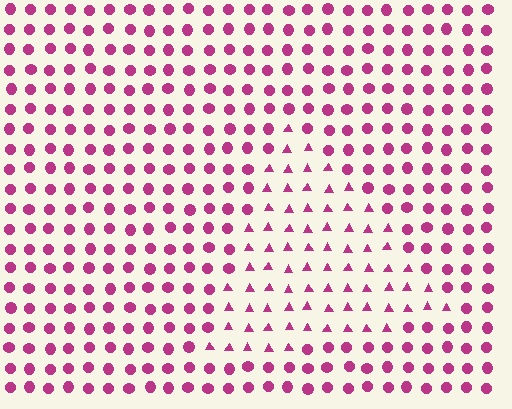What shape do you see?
I see a triangle.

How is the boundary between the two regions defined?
The boundary is defined by a change in element shape: triangles inside vs. circles outside. All elements share the same color and spacing.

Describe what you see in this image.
The image is filled with small magenta elements arranged in a uniform grid. A triangle-shaped region contains triangles, while the surrounding area contains circles. The boundary is defined purely by the change in element shape.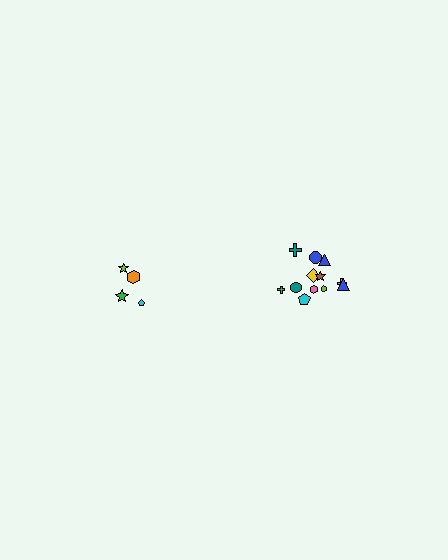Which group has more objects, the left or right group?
The right group.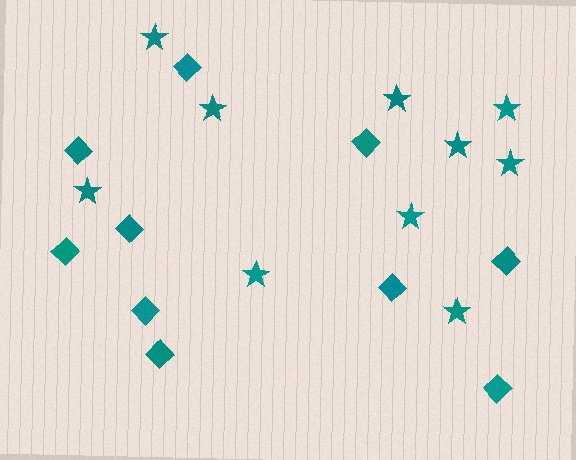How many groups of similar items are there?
There are 2 groups: one group of stars (10) and one group of diamonds (10).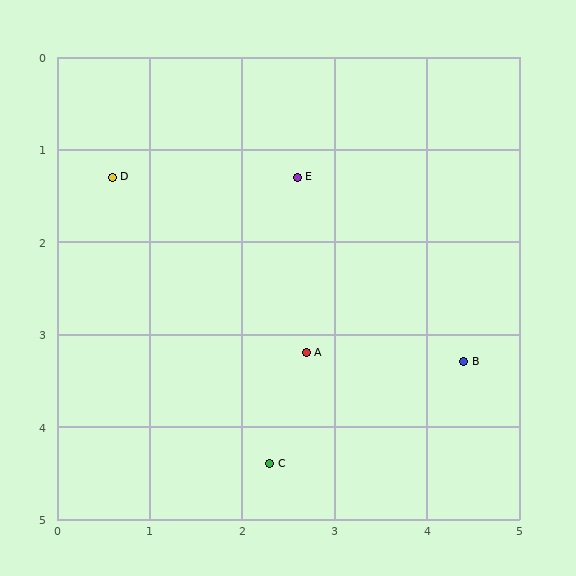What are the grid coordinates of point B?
Point B is at approximately (4.4, 3.3).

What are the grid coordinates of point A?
Point A is at approximately (2.7, 3.2).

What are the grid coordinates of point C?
Point C is at approximately (2.3, 4.4).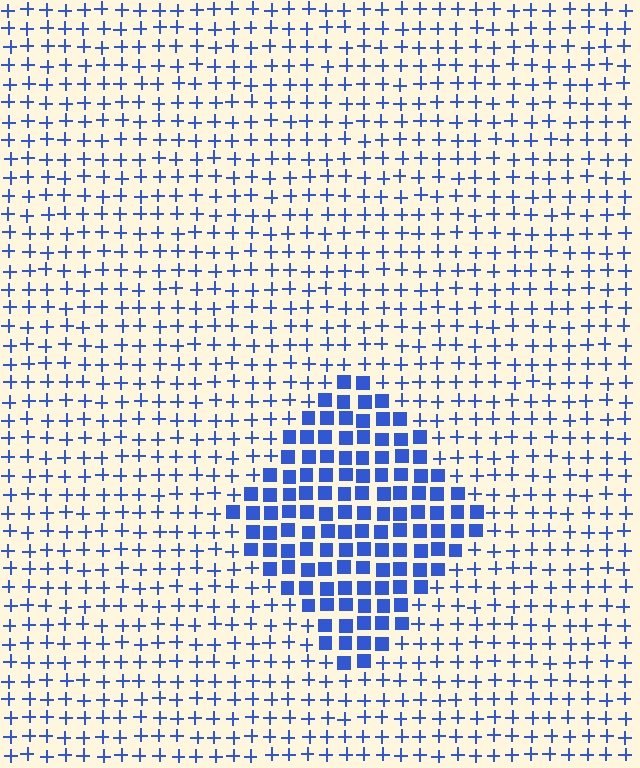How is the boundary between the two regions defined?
The boundary is defined by a change in element shape: squares inside vs. plus signs outside. All elements share the same color and spacing.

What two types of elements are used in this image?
The image uses squares inside the diamond region and plus signs outside it.